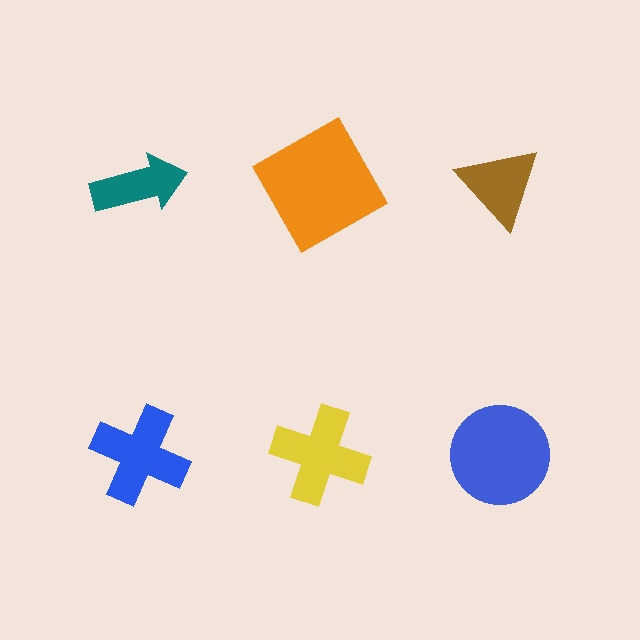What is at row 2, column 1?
A blue cross.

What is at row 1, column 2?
An orange square.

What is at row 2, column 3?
A blue circle.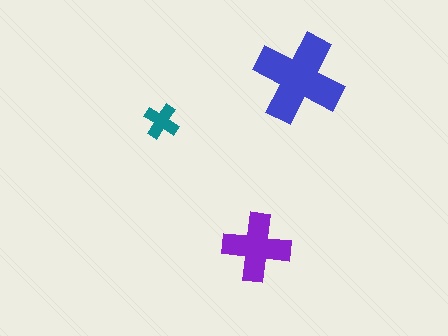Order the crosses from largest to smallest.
the blue one, the purple one, the teal one.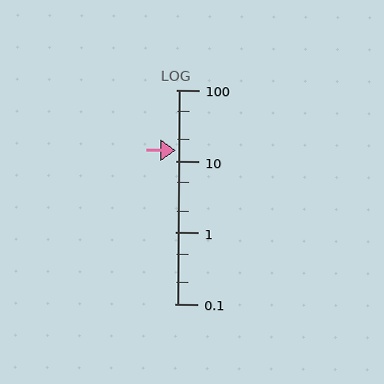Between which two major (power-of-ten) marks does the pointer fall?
The pointer is between 10 and 100.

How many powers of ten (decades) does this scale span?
The scale spans 3 decades, from 0.1 to 100.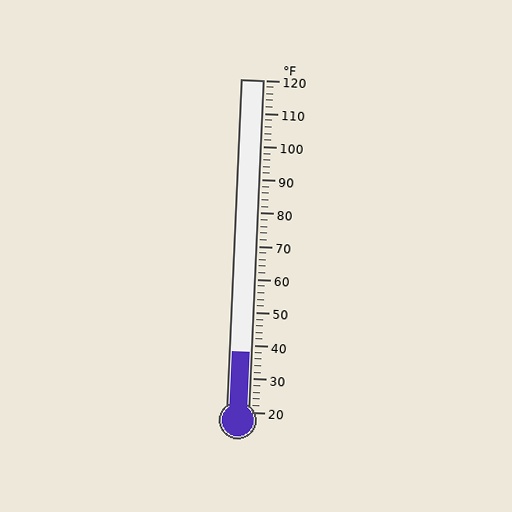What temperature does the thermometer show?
The thermometer shows approximately 38°F.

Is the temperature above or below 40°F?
The temperature is below 40°F.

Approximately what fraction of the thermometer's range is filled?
The thermometer is filled to approximately 20% of its range.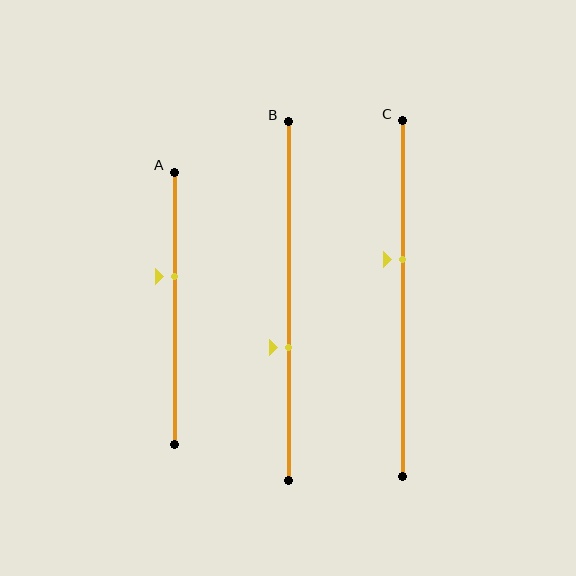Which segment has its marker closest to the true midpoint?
Segment C has its marker closest to the true midpoint.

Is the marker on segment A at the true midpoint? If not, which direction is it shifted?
No, the marker on segment A is shifted upward by about 12% of the segment length.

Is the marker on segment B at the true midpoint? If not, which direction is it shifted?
No, the marker on segment B is shifted downward by about 13% of the segment length.